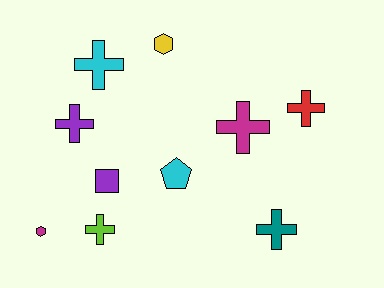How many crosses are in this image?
There are 6 crosses.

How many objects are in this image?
There are 10 objects.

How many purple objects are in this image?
There are 2 purple objects.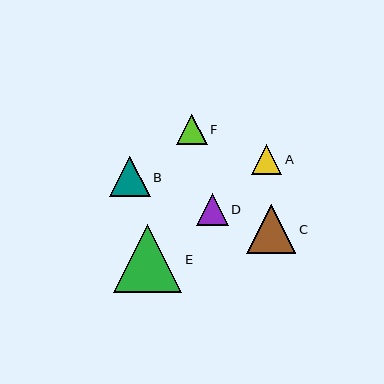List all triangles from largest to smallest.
From largest to smallest: E, C, B, D, F, A.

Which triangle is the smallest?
Triangle A is the smallest with a size of approximately 30 pixels.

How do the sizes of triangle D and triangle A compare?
Triangle D and triangle A are approximately the same size.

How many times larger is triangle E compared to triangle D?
Triangle E is approximately 2.1 times the size of triangle D.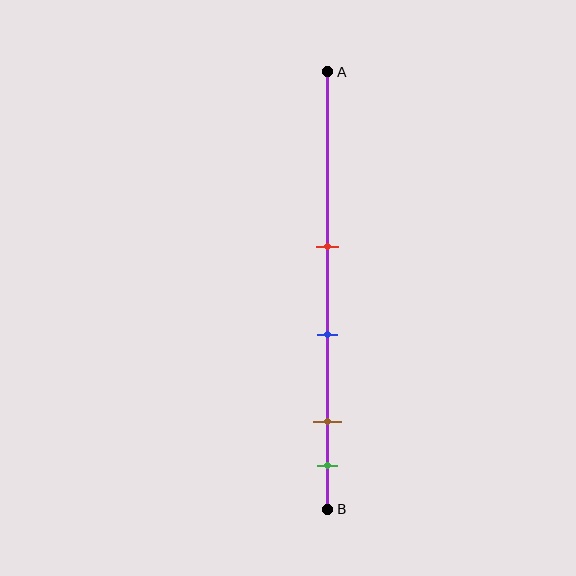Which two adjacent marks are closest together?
The brown and green marks are the closest adjacent pair.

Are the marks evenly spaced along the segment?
No, the marks are not evenly spaced.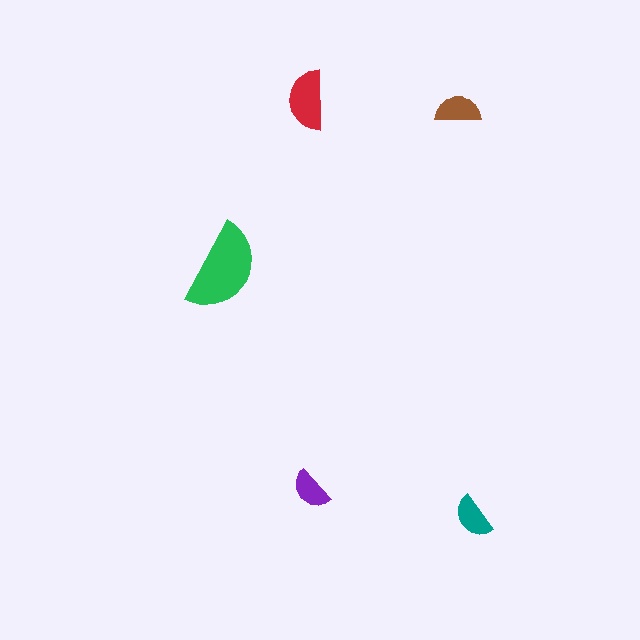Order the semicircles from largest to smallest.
the green one, the red one, the brown one, the teal one, the purple one.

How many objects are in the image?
There are 5 objects in the image.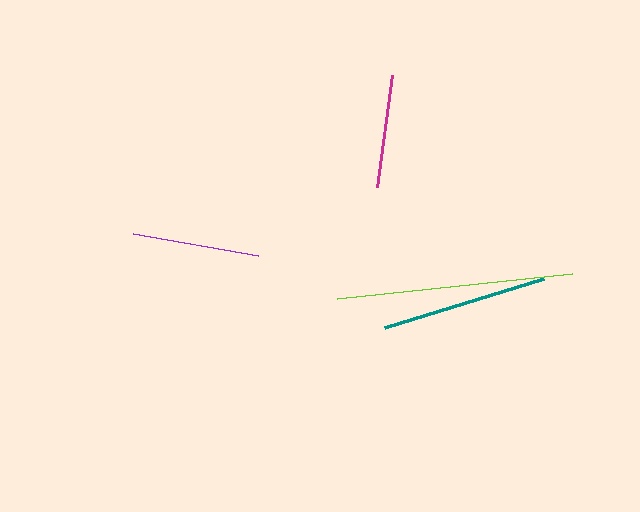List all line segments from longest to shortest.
From longest to shortest: lime, teal, purple, magenta.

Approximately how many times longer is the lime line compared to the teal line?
The lime line is approximately 1.4 times the length of the teal line.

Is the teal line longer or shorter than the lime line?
The lime line is longer than the teal line.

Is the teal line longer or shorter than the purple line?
The teal line is longer than the purple line.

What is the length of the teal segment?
The teal segment is approximately 166 pixels long.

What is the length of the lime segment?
The lime segment is approximately 236 pixels long.